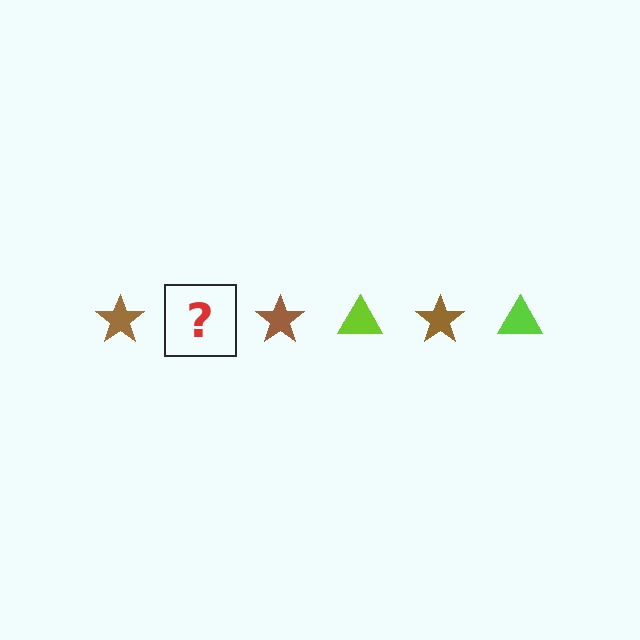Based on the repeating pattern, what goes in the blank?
The blank should be a lime triangle.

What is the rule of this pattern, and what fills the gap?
The rule is that the pattern alternates between brown star and lime triangle. The gap should be filled with a lime triangle.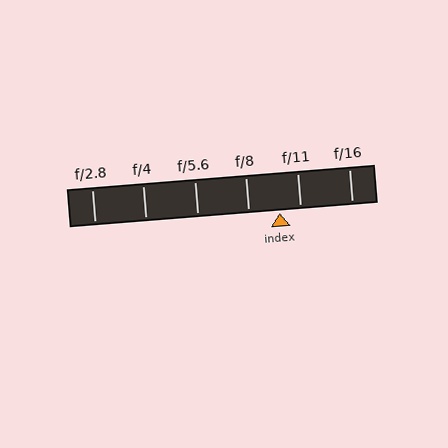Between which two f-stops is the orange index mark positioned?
The index mark is between f/8 and f/11.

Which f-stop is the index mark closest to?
The index mark is closest to f/11.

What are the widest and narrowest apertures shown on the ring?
The widest aperture shown is f/2.8 and the narrowest is f/16.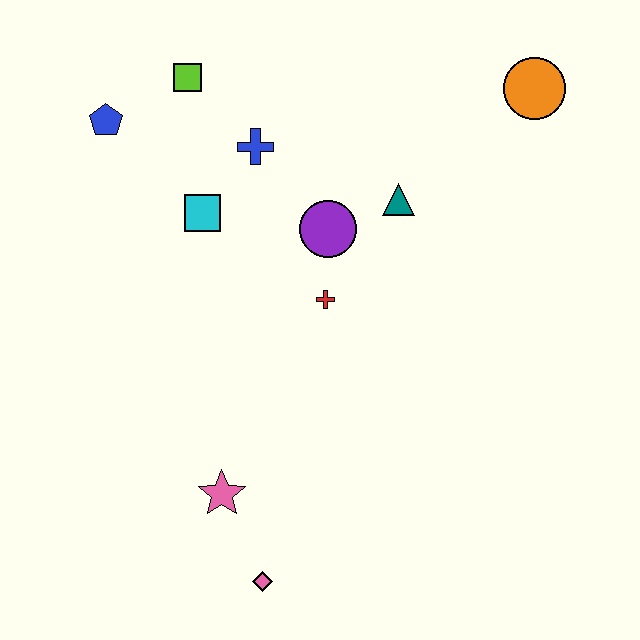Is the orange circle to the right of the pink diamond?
Yes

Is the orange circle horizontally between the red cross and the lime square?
No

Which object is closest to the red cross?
The purple circle is closest to the red cross.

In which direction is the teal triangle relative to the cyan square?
The teal triangle is to the right of the cyan square.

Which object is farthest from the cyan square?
The pink diamond is farthest from the cyan square.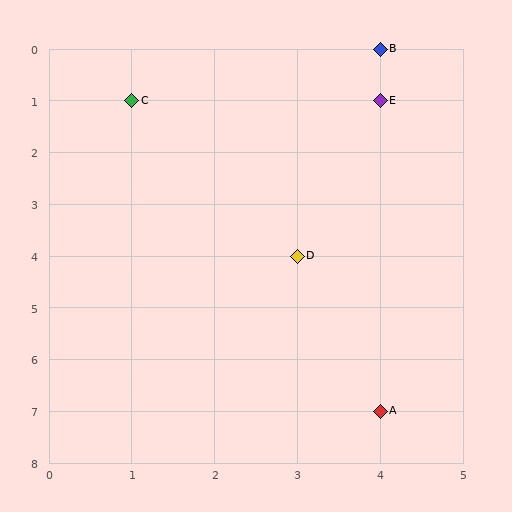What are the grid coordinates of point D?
Point D is at grid coordinates (3, 4).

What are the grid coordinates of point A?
Point A is at grid coordinates (4, 7).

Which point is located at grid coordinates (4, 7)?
Point A is at (4, 7).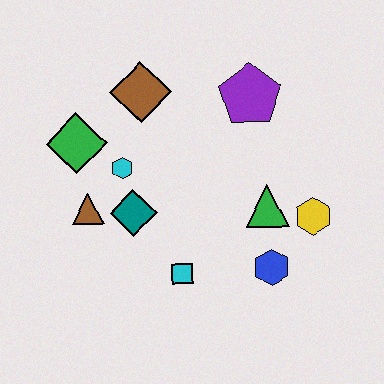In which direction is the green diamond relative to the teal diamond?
The green diamond is above the teal diamond.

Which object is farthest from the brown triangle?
The yellow hexagon is farthest from the brown triangle.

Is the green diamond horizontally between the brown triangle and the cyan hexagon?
No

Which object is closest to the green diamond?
The cyan hexagon is closest to the green diamond.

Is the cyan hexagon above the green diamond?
No